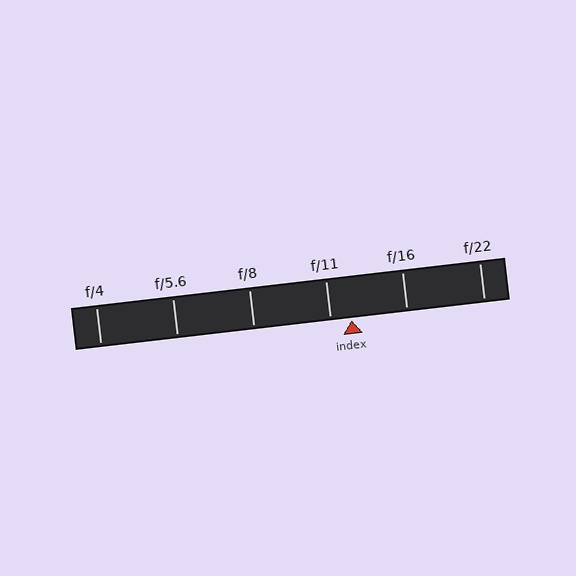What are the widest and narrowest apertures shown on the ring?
The widest aperture shown is f/4 and the narrowest is f/22.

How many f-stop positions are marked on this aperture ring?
There are 6 f-stop positions marked.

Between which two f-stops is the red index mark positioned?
The index mark is between f/11 and f/16.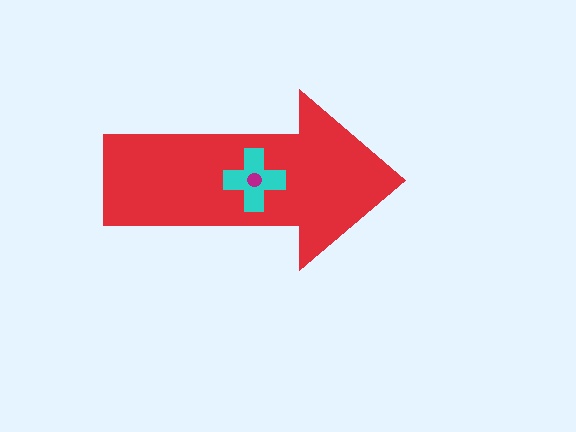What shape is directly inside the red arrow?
The cyan cross.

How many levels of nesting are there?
3.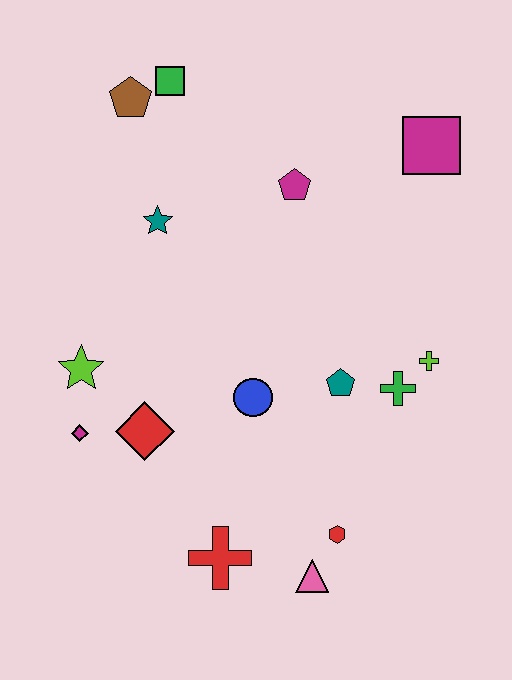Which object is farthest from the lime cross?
The brown pentagon is farthest from the lime cross.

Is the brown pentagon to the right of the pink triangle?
No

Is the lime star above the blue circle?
Yes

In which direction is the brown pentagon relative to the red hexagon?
The brown pentagon is above the red hexagon.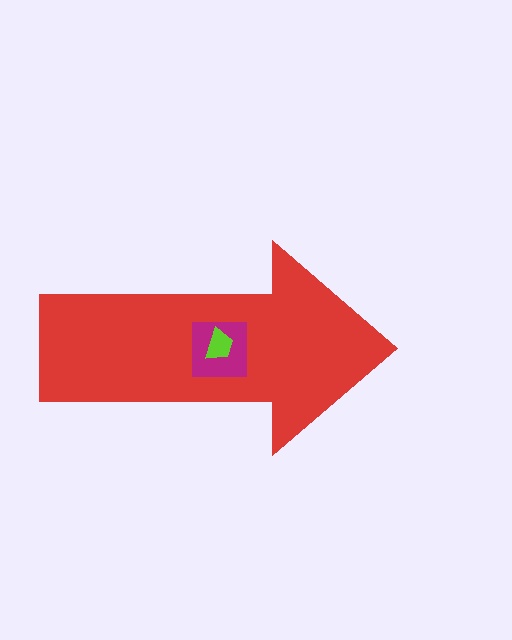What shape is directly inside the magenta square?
The lime trapezoid.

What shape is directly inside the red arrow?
The magenta square.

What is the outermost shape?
The red arrow.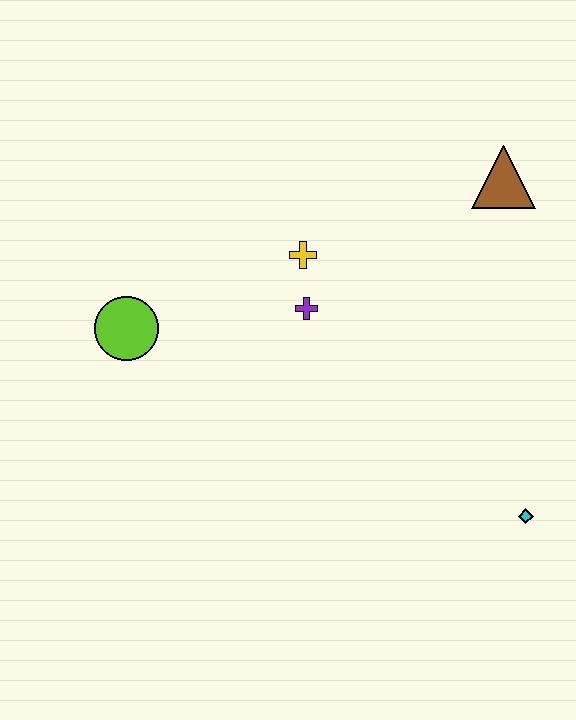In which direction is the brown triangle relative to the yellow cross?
The brown triangle is to the right of the yellow cross.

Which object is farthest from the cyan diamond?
The lime circle is farthest from the cyan diamond.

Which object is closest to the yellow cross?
The purple cross is closest to the yellow cross.